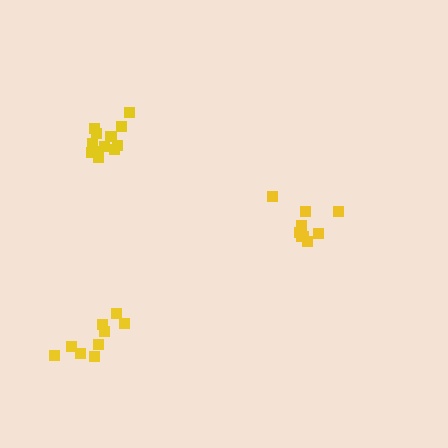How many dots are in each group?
Group 1: 9 dots, Group 2: 12 dots, Group 3: 9 dots (30 total).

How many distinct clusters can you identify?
There are 3 distinct clusters.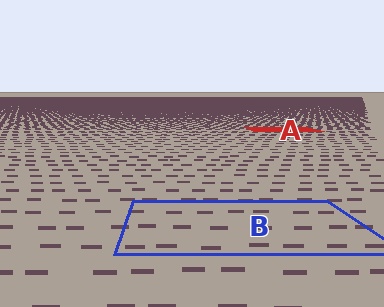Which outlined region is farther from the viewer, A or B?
Region A is farther from the viewer — the texture elements inside it appear smaller and more densely packed.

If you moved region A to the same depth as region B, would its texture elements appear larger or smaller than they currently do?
They would appear larger. At a closer depth, the same texture elements are projected at a bigger on-screen size.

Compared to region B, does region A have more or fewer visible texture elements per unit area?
Region A has more texture elements per unit area — they are packed more densely because it is farther away.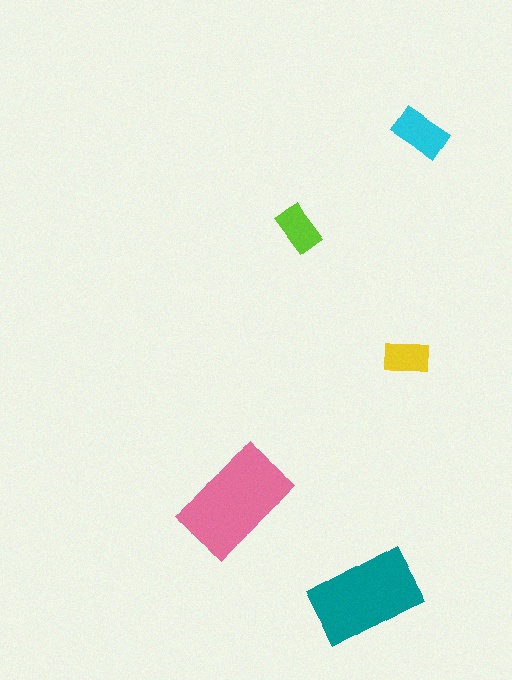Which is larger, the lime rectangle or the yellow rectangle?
The lime one.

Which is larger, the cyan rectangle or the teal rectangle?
The teal one.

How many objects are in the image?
There are 5 objects in the image.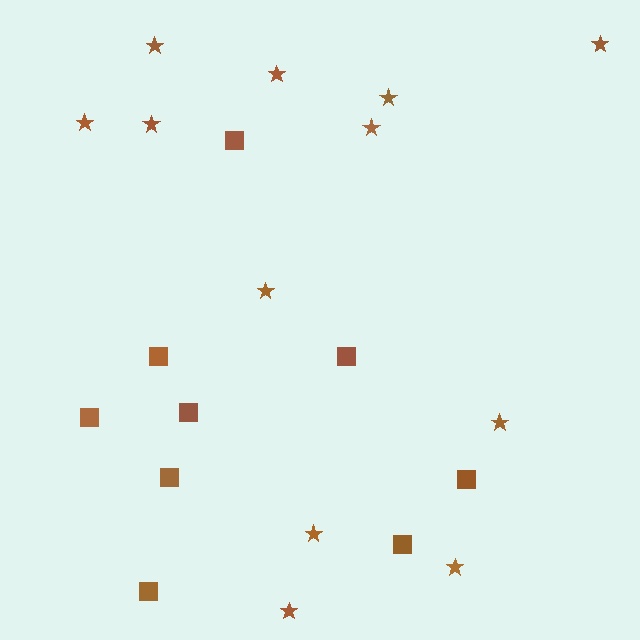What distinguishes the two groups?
There are 2 groups: one group of squares (9) and one group of stars (12).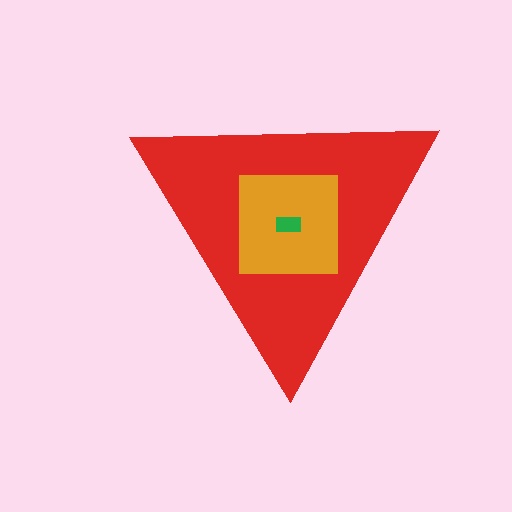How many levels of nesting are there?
3.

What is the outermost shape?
The red triangle.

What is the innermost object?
The green rectangle.